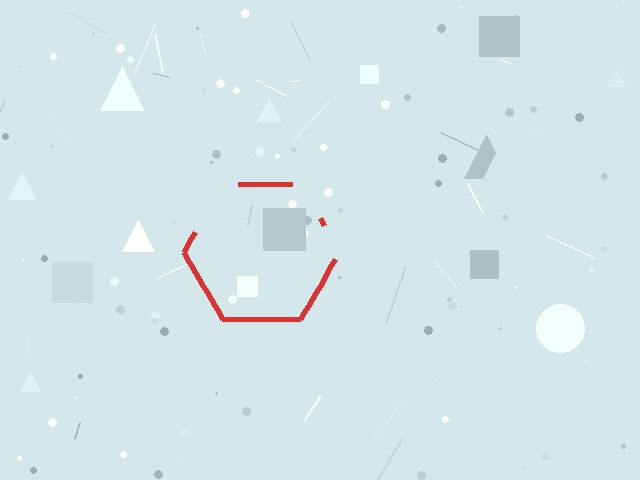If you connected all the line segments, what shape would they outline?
They would outline a hexagon.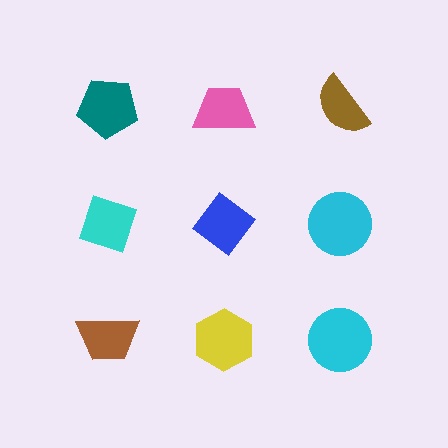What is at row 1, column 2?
A pink trapezoid.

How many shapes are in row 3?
3 shapes.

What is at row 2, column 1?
A cyan diamond.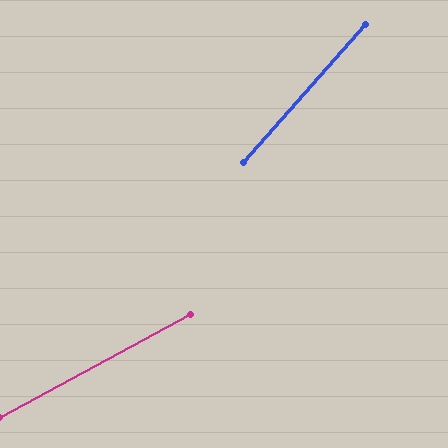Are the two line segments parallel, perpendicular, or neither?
Neither parallel nor perpendicular — they differ by about 20°.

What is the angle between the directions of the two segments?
Approximately 20 degrees.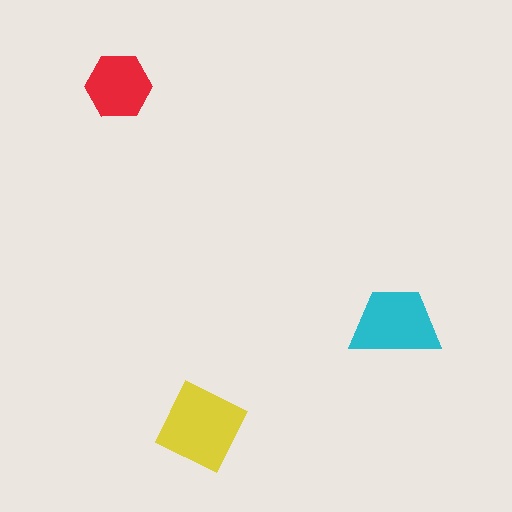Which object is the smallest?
The red hexagon.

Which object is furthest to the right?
The cyan trapezoid is rightmost.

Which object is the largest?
The yellow diamond.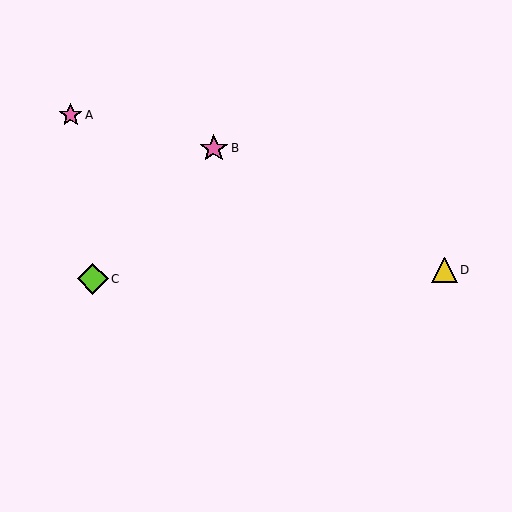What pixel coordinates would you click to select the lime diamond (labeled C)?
Click at (93, 279) to select the lime diamond C.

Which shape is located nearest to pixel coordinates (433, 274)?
The yellow triangle (labeled D) at (445, 270) is nearest to that location.